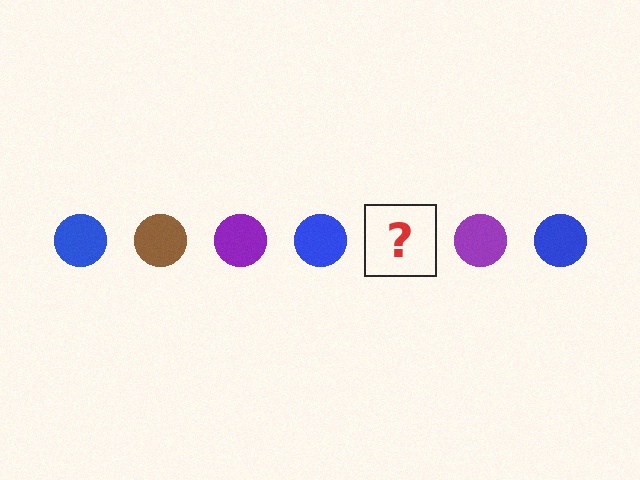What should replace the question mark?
The question mark should be replaced with a brown circle.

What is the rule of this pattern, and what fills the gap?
The rule is that the pattern cycles through blue, brown, purple circles. The gap should be filled with a brown circle.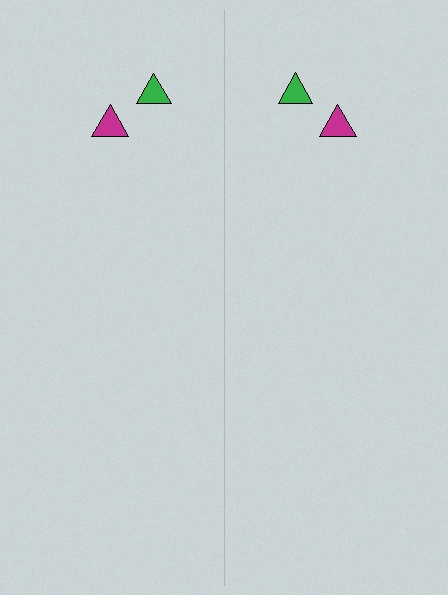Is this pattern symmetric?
Yes, this pattern has bilateral (reflection) symmetry.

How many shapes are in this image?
There are 4 shapes in this image.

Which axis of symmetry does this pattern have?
The pattern has a vertical axis of symmetry running through the center of the image.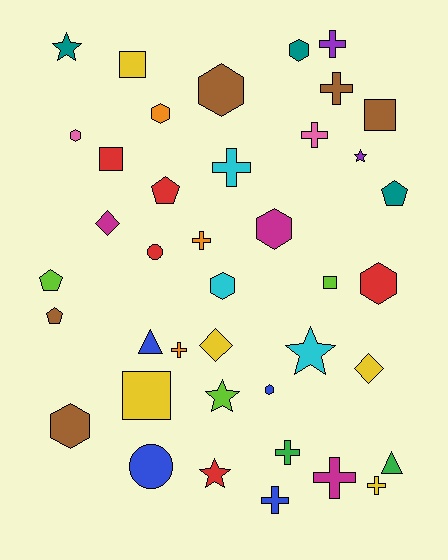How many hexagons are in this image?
There are 9 hexagons.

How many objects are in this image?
There are 40 objects.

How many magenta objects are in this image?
There are 3 magenta objects.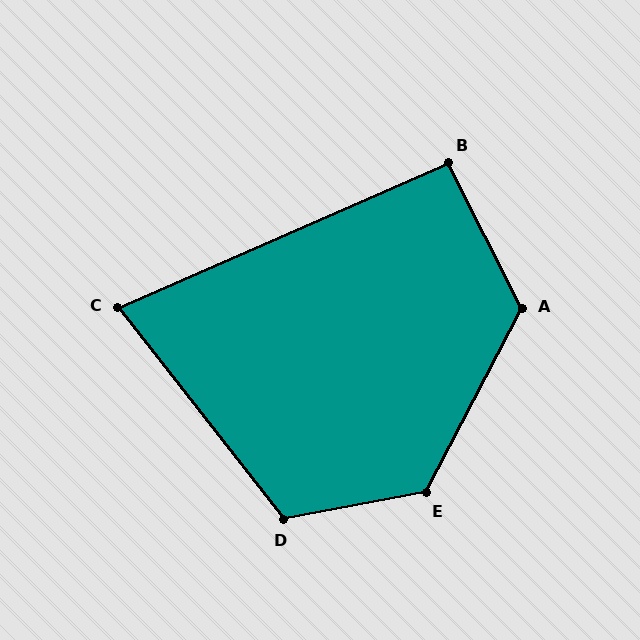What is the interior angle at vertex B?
Approximately 93 degrees (approximately right).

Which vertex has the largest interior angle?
E, at approximately 128 degrees.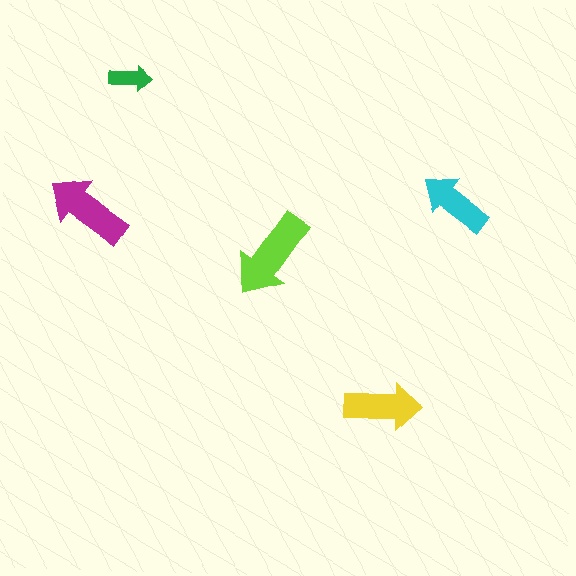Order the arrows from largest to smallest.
the lime one, the magenta one, the yellow one, the cyan one, the green one.